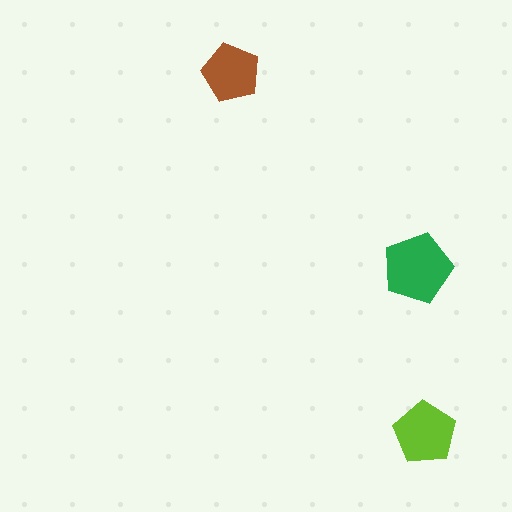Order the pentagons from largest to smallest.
the green one, the lime one, the brown one.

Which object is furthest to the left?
The brown pentagon is leftmost.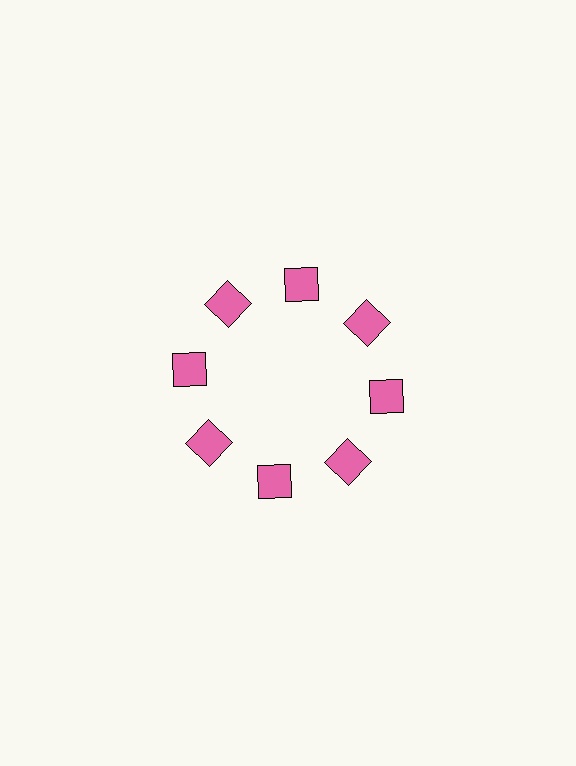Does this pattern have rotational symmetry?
Yes, this pattern has 8-fold rotational symmetry. It looks the same after rotating 45 degrees around the center.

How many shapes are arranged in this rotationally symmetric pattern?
There are 8 shapes, arranged in 8 groups of 1.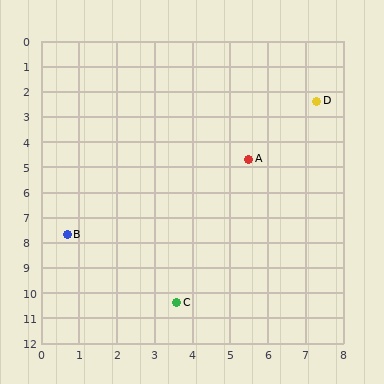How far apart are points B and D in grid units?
Points B and D are about 8.5 grid units apart.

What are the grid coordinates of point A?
Point A is at approximately (5.5, 4.7).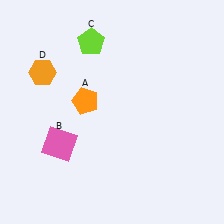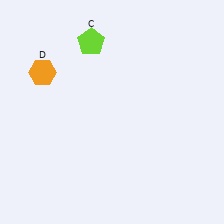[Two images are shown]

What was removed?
The pink square (B), the orange pentagon (A) were removed in Image 2.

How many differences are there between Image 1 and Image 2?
There are 2 differences between the two images.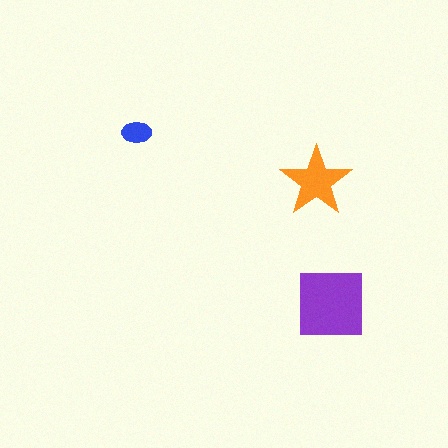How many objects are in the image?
There are 3 objects in the image.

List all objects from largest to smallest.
The purple square, the orange star, the blue ellipse.